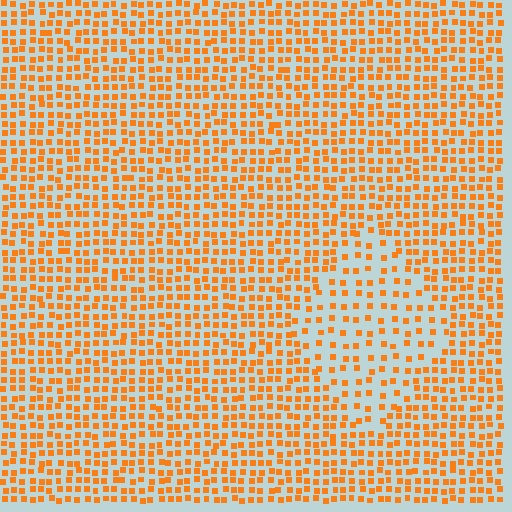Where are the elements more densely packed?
The elements are more densely packed outside the diamond boundary.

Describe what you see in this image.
The image contains small orange elements arranged at two different densities. A diamond-shaped region is visible where the elements are less densely packed than the surrounding area.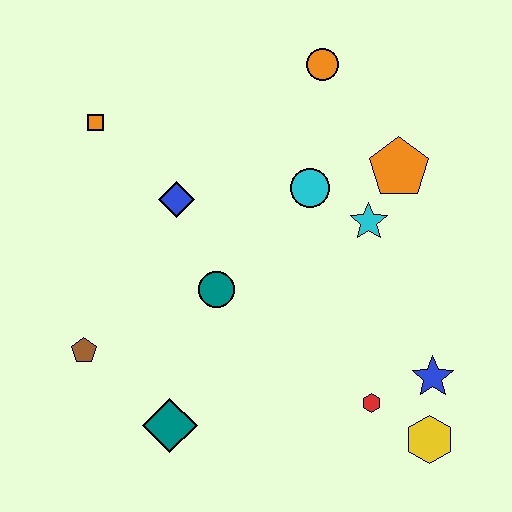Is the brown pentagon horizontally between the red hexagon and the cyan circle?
No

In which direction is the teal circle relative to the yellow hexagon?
The teal circle is to the left of the yellow hexagon.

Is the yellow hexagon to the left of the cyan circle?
No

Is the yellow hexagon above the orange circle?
No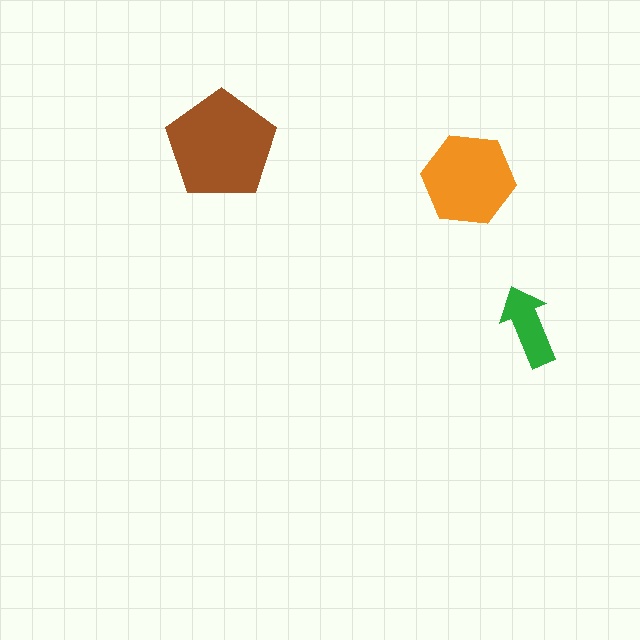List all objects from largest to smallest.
The brown pentagon, the orange hexagon, the green arrow.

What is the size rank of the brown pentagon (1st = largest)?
1st.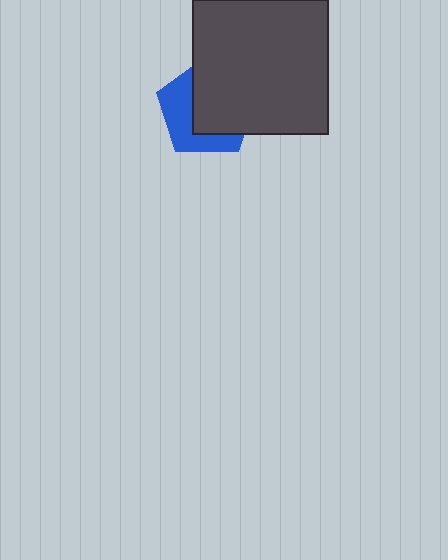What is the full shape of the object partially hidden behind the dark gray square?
The partially hidden object is a blue pentagon.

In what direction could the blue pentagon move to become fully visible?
The blue pentagon could move toward the lower-left. That would shift it out from behind the dark gray square entirely.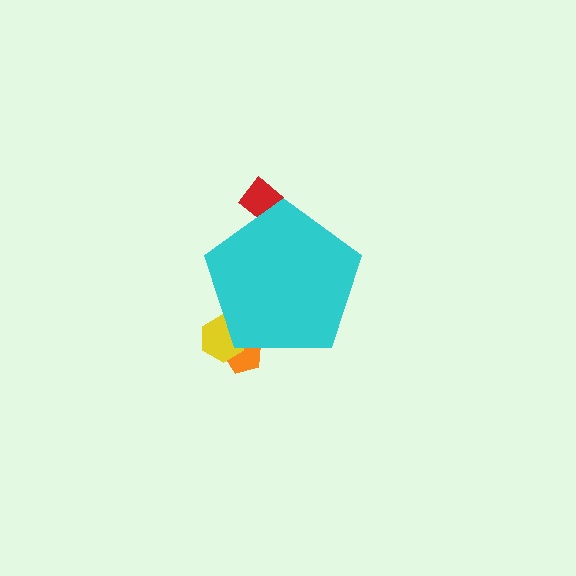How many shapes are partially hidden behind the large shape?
3 shapes are partially hidden.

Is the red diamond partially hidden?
Yes, the red diamond is partially hidden behind the cyan pentagon.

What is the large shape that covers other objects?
A cyan pentagon.